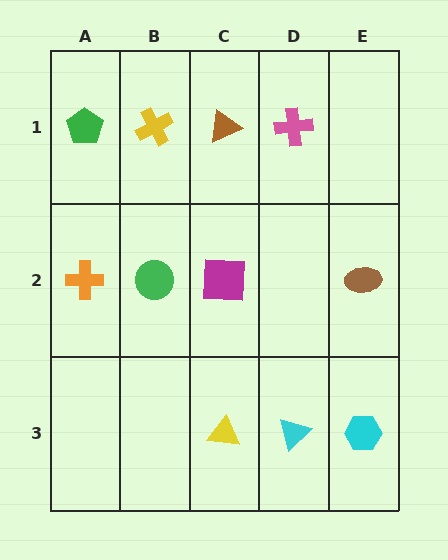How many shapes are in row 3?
3 shapes.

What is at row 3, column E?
A cyan hexagon.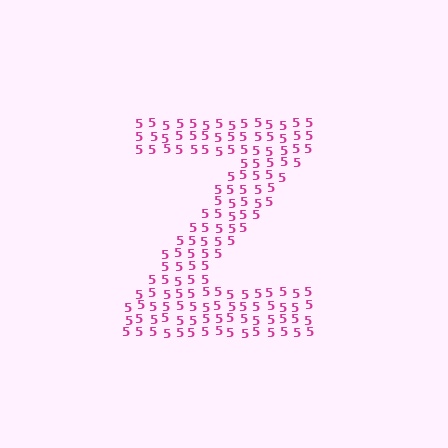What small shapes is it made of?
It is made of small digit 5's.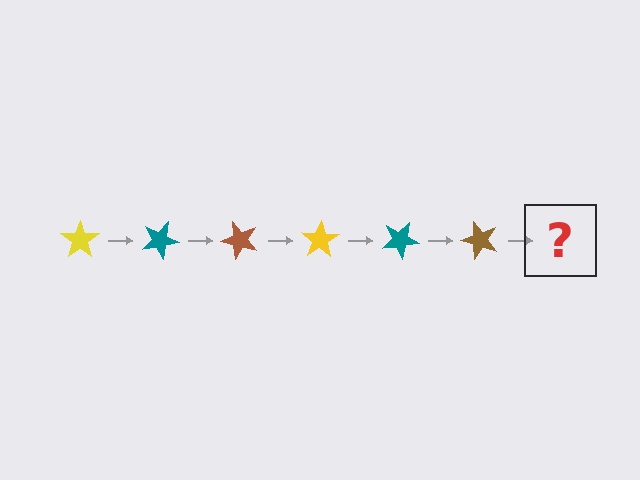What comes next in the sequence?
The next element should be a yellow star, rotated 150 degrees from the start.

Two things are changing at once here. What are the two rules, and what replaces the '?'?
The two rules are that it rotates 25 degrees each step and the color cycles through yellow, teal, and brown. The '?' should be a yellow star, rotated 150 degrees from the start.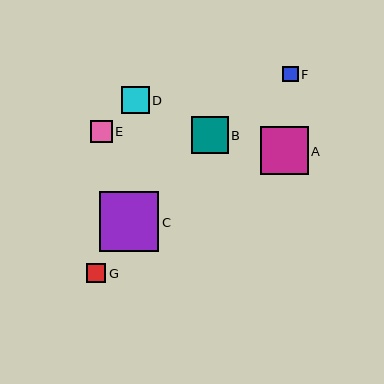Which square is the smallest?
Square F is the smallest with a size of approximately 16 pixels.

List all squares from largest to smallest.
From largest to smallest: C, A, B, D, E, G, F.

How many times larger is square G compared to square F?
Square G is approximately 1.2 times the size of square F.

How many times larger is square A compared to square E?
Square A is approximately 2.2 times the size of square E.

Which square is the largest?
Square C is the largest with a size of approximately 60 pixels.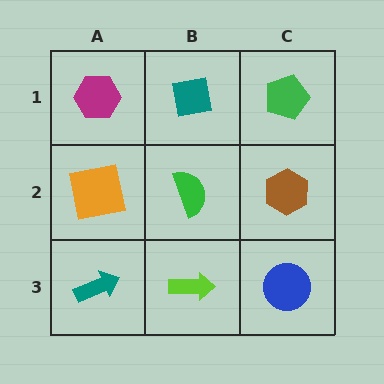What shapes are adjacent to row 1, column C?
A brown hexagon (row 2, column C), a teal square (row 1, column B).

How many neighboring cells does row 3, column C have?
2.